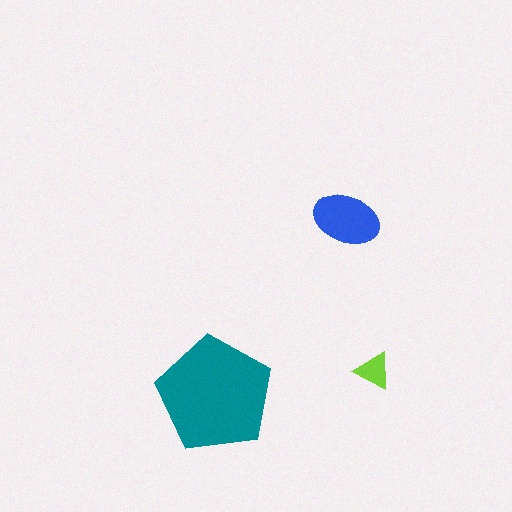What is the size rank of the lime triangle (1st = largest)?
3rd.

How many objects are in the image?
There are 3 objects in the image.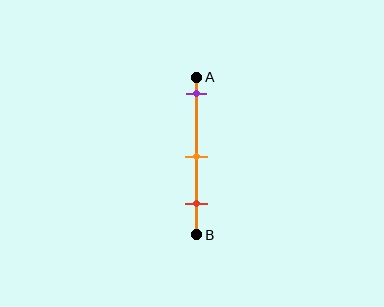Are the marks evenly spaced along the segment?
Yes, the marks are approximately evenly spaced.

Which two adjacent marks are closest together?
The orange and red marks are the closest adjacent pair.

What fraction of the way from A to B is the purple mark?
The purple mark is approximately 10% (0.1) of the way from A to B.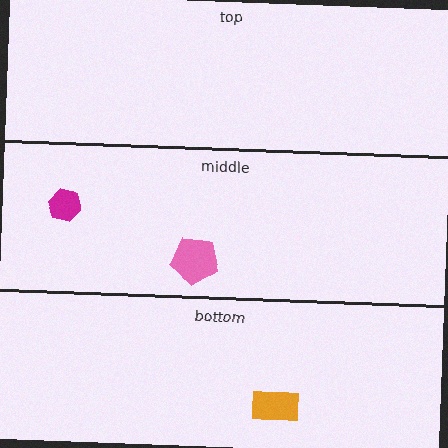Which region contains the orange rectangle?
The bottom region.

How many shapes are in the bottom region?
1.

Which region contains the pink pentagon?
The middle region.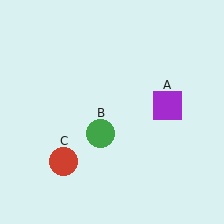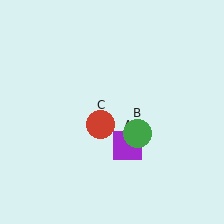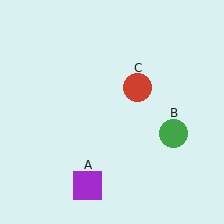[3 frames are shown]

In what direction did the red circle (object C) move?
The red circle (object C) moved up and to the right.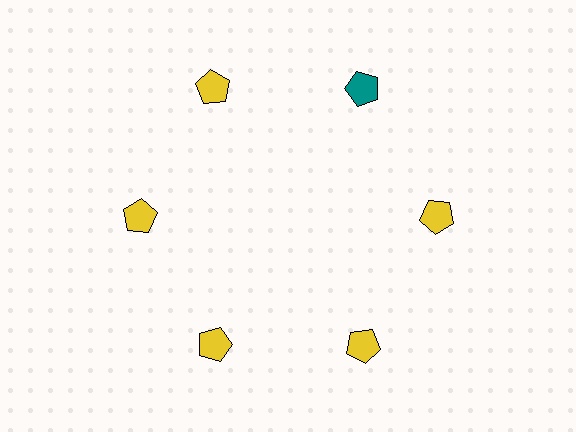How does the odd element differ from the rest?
It has a different color: teal instead of yellow.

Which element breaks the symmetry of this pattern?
The teal pentagon at roughly the 1 o'clock position breaks the symmetry. All other shapes are yellow pentagons.